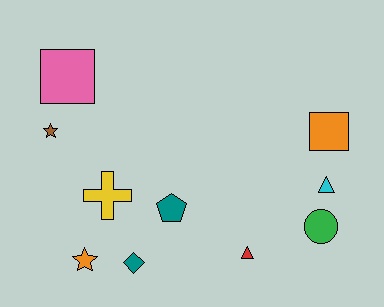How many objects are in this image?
There are 10 objects.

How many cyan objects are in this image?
There is 1 cyan object.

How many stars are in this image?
There are 2 stars.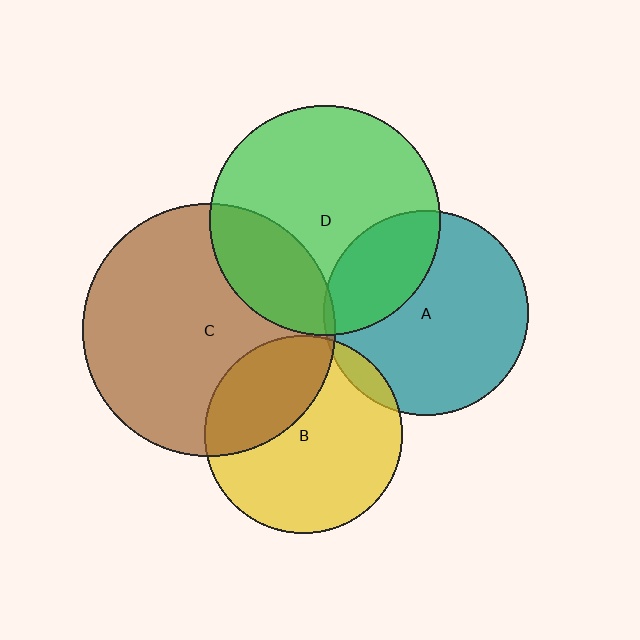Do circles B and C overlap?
Yes.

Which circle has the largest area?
Circle C (brown).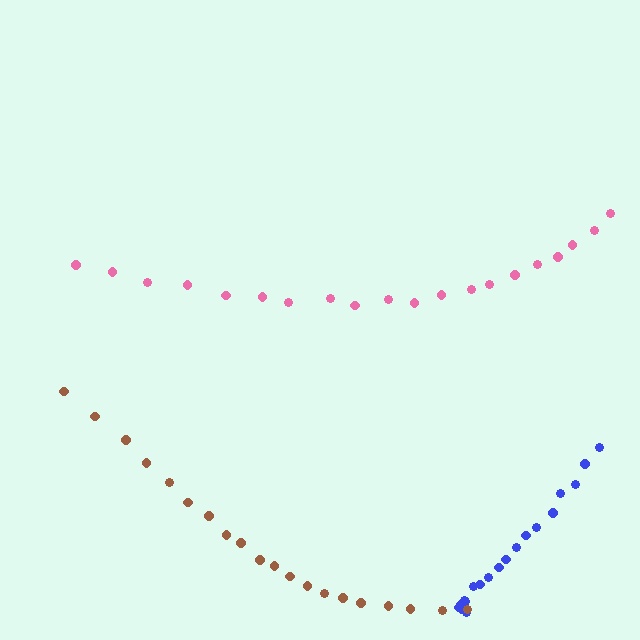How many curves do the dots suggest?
There are 3 distinct paths.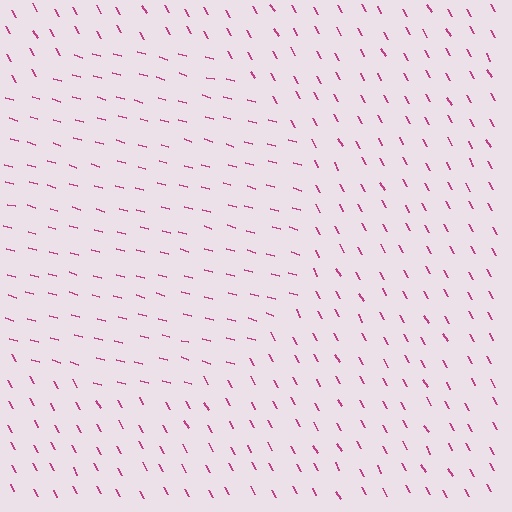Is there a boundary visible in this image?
Yes, there is a texture boundary formed by a change in line orientation.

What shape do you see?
I see a circle.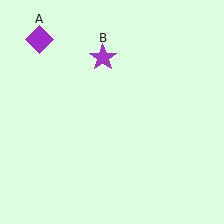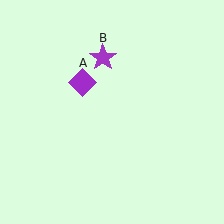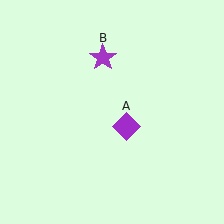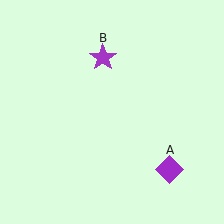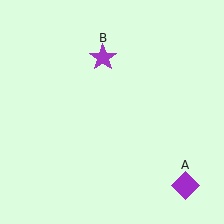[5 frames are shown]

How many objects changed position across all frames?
1 object changed position: purple diamond (object A).